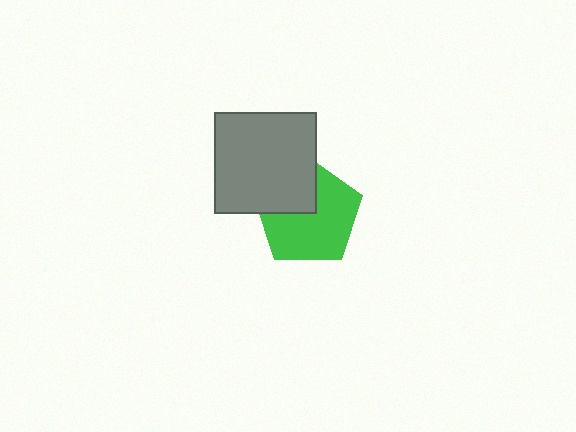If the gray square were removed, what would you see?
You would see the complete green pentagon.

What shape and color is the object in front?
The object in front is a gray square.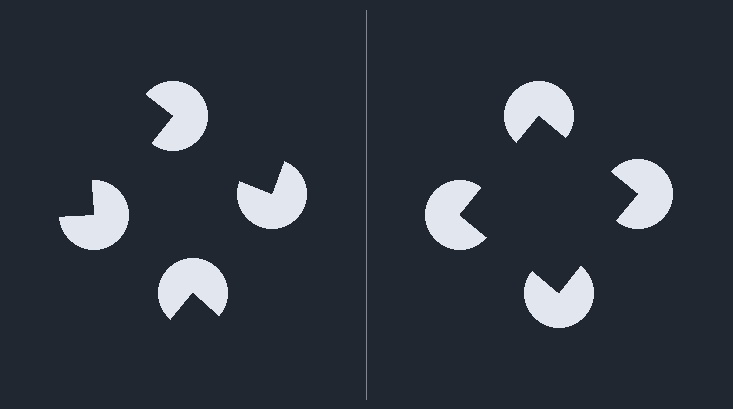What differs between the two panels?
The pac-man discs are positioned identically on both sides; only the wedge orientations differ. On the right they align to a square; on the left they are misaligned.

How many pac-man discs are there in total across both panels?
8 — 4 on each side.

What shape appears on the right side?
An illusory square.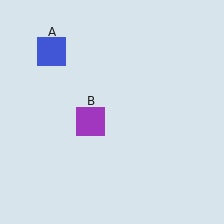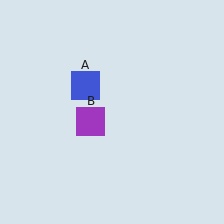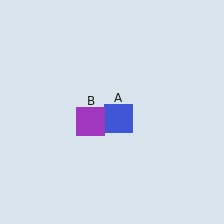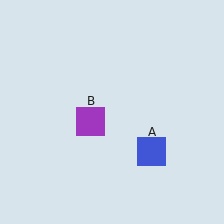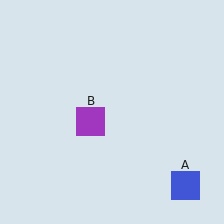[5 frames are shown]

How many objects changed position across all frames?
1 object changed position: blue square (object A).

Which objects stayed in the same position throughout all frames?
Purple square (object B) remained stationary.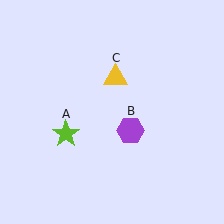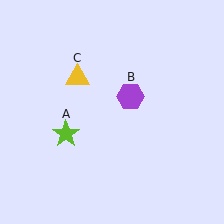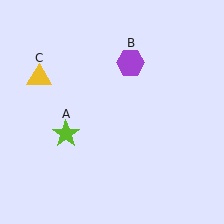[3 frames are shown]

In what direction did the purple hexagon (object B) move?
The purple hexagon (object B) moved up.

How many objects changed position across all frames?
2 objects changed position: purple hexagon (object B), yellow triangle (object C).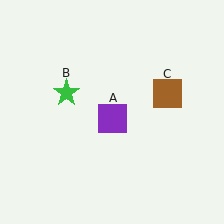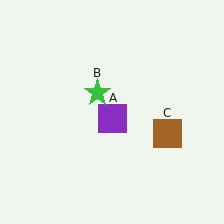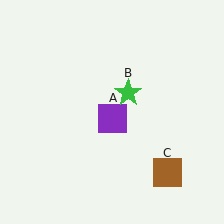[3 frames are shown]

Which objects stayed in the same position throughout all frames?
Purple square (object A) remained stationary.